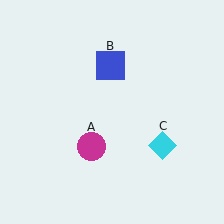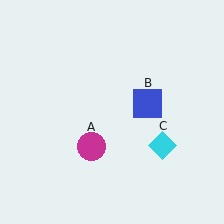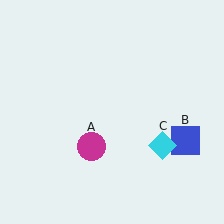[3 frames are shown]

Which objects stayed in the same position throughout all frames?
Magenta circle (object A) and cyan diamond (object C) remained stationary.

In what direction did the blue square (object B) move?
The blue square (object B) moved down and to the right.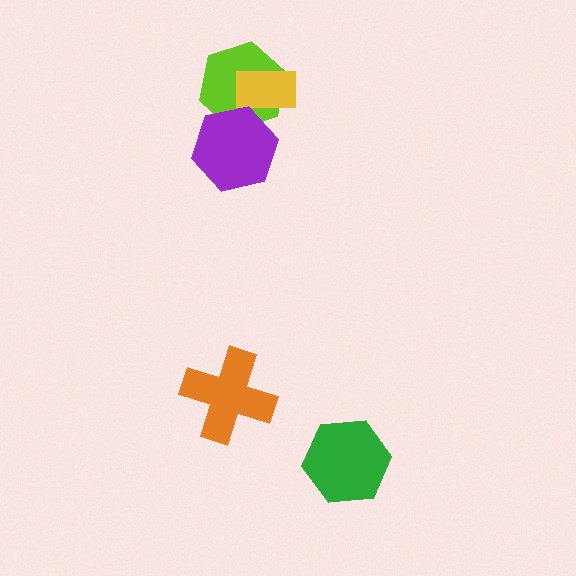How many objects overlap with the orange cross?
0 objects overlap with the orange cross.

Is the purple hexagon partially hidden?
No, no other shape covers it.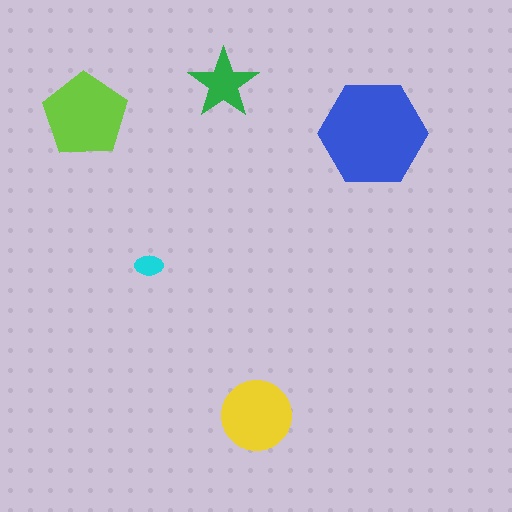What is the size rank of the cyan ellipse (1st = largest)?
5th.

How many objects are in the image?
There are 5 objects in the image.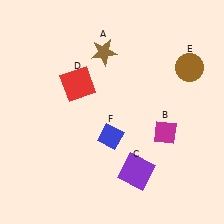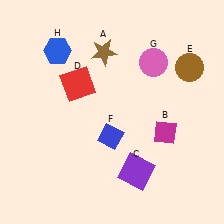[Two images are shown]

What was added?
A pink circle (G), a blue hexagon (H) were added in Image 2.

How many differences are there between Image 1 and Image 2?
There are 2 differences between the two images.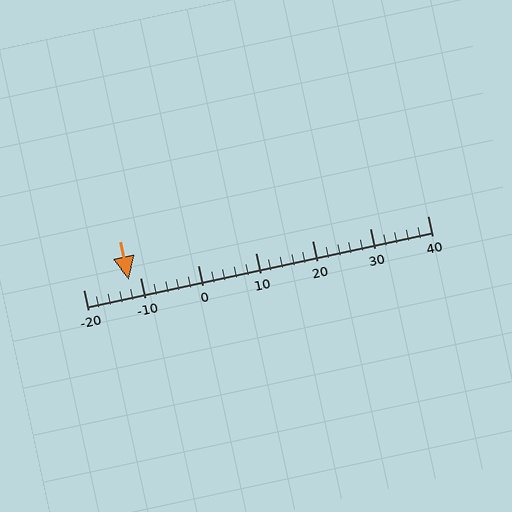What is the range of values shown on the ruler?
The ruler shows values from -20 to 40.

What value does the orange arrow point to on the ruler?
The orange arrow points to approximately -12.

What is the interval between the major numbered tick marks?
The major tick marks are spaced 10 units apart.